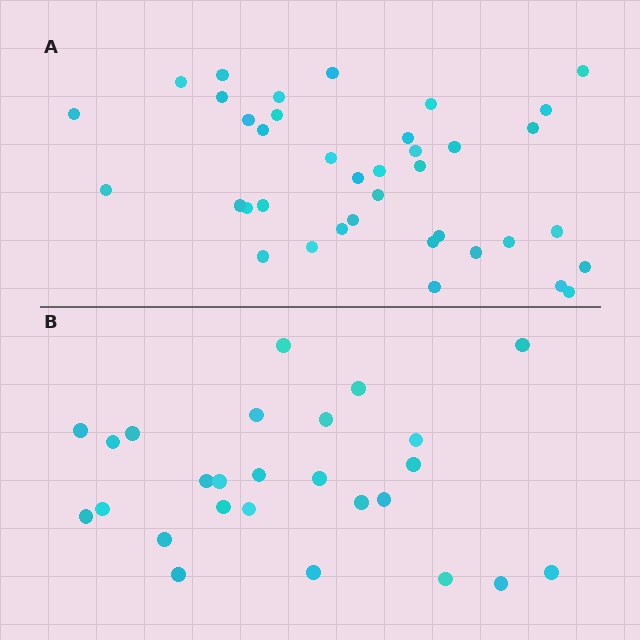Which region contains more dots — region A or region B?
Region A (the top region) has more dots.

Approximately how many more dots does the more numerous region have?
Region A has roughly 12 or so more dots than region B.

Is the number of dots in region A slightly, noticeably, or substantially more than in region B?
Region A has substantially more. The ratio is roughly 1.5 to 1.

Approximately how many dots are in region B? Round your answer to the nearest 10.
About 30 dots. (The exact count is 26, which rounds to 30.)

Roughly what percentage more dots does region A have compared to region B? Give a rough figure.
About 45% more.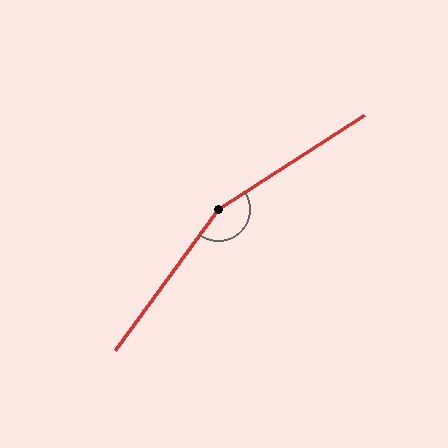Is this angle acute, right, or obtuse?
It is obtuse.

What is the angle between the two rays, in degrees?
Approximately 159 degrees.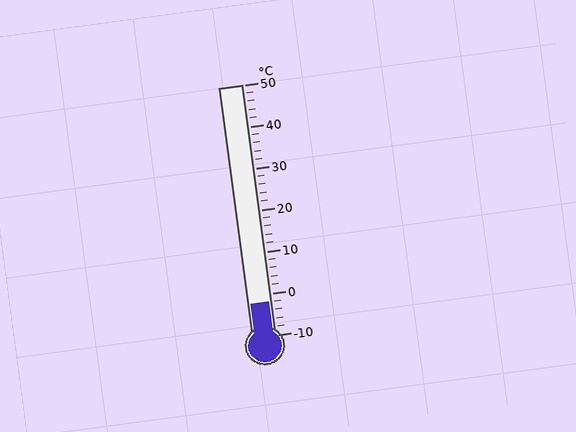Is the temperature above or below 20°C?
The temperature is below 20°C.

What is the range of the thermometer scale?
The thermometer scale ranges from -10°C to 50°C.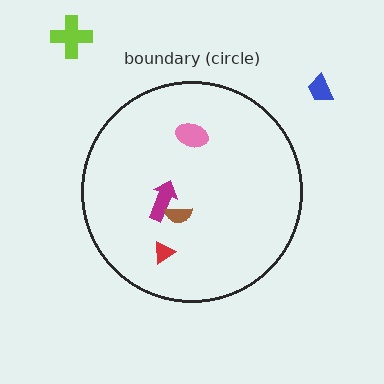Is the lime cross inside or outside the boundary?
Outside.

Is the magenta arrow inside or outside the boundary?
Inside.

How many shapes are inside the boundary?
4 inside, 2 outside.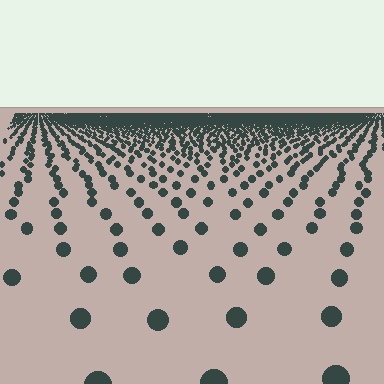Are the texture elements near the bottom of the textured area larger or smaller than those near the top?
Larger. Near the bottom, elements are closer to the viewer and appear at a bigger on-screen size.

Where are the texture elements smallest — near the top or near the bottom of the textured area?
Near the top.